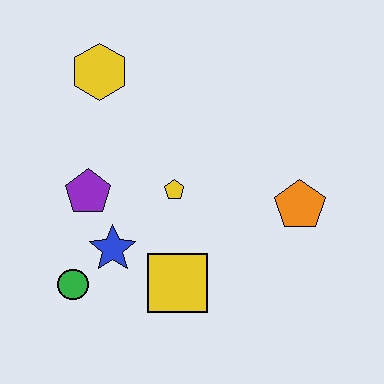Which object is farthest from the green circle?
The orange pentagon is farthest from the green circle.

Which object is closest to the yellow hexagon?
The purple pentagon is closest to the yellow hexagon.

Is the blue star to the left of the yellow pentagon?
Yes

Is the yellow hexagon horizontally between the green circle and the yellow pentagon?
Yes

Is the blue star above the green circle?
Yes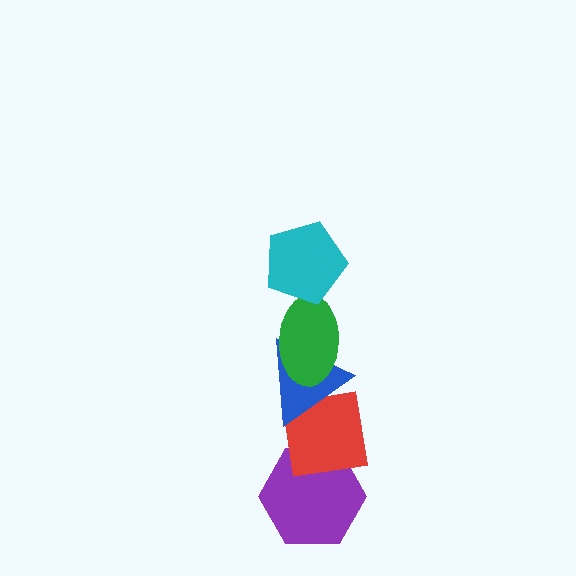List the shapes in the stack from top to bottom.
From top to bottom: the cyan pentagon, the green ellipse, the blue triangle, the red square, the purple hexagon.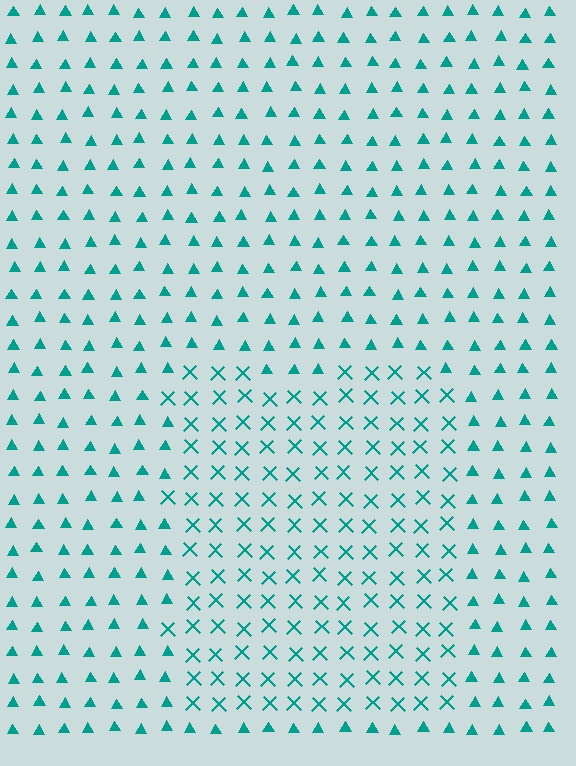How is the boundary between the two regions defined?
The boundary is defined by a change in element shape: X marks inside vs. triangles outside. All elements share the same color and spacing.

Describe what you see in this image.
The image is filled with small teal elements arranged in a uniform grid. A rectangle-shaped region contains X marks, while the surrounding area contains triangles. The boundary is defined purely by the change in element shape.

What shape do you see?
I see a rectangle.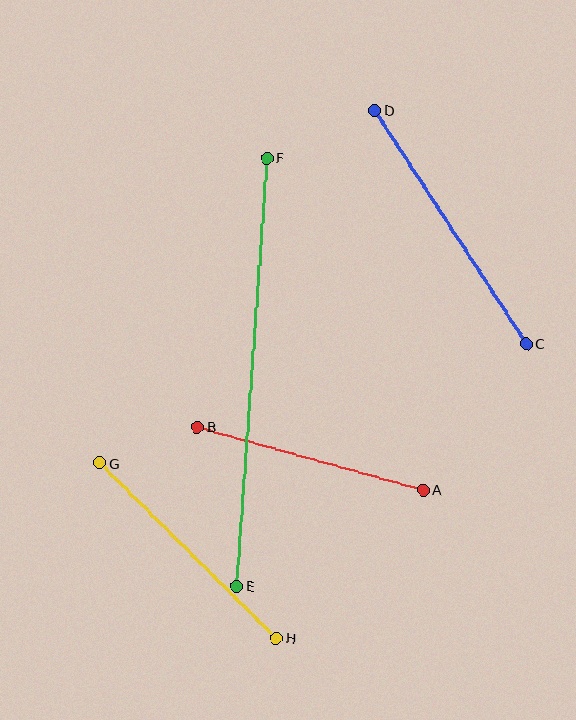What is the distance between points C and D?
The distance is approximately 278 pixels.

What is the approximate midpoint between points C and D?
The midpoint is at approximately (451, 227) pixels.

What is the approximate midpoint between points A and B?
The midpoint is at approximately (310, 458) pixels.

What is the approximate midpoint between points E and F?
The midpoint is at approximately (252, 372) pixels.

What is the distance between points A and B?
The distance is approximately 234 pixels.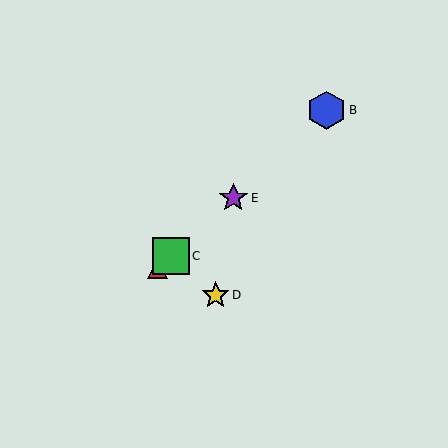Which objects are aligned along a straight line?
Objects A, B, C, E are aligned along a straight line.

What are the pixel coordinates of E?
Object E is at (233, 198).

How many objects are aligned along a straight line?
4 objects (A, B, C, E) are aligned along a straight line.